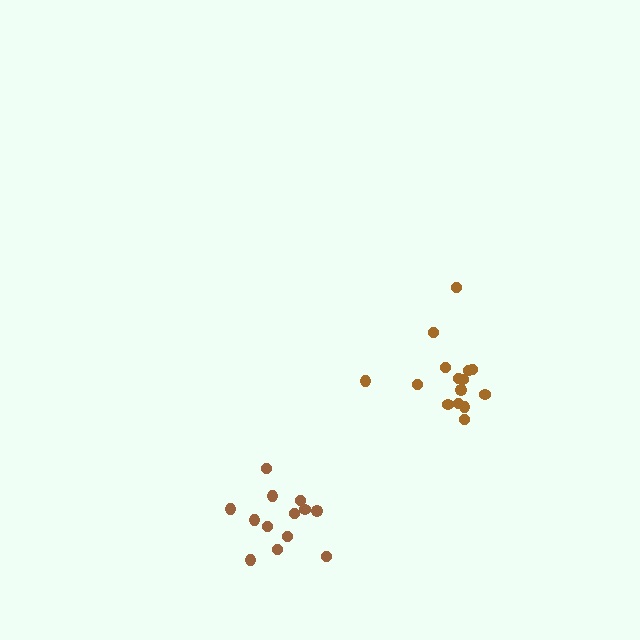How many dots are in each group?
Group 1: 13 dots, Group 2: 15 dots (28 total).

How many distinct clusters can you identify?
There are 2 distinct clusters.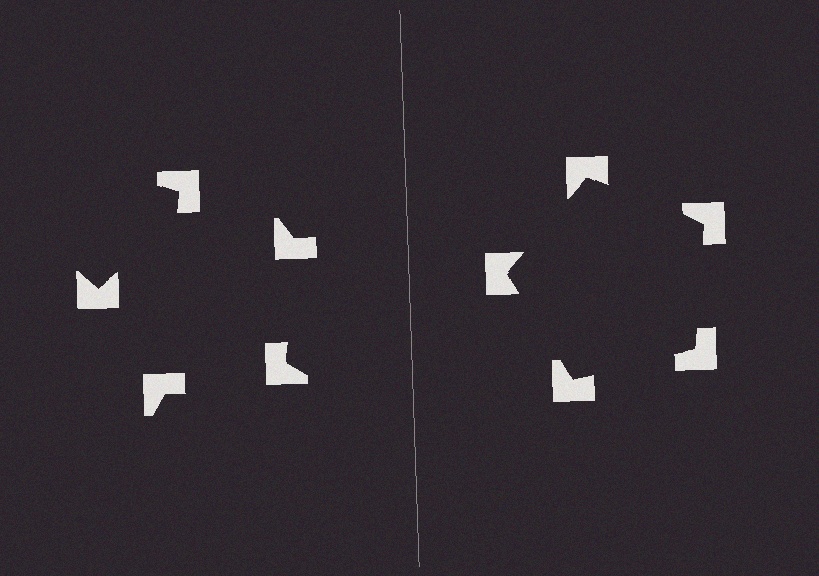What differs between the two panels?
The notched squares are positioned identically on both sides; only the wedge orientations differ. On the right they align to a pentagon; on the left they are misaligned.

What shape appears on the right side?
An illusory pentagon.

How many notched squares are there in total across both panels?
10 — 5 on each side.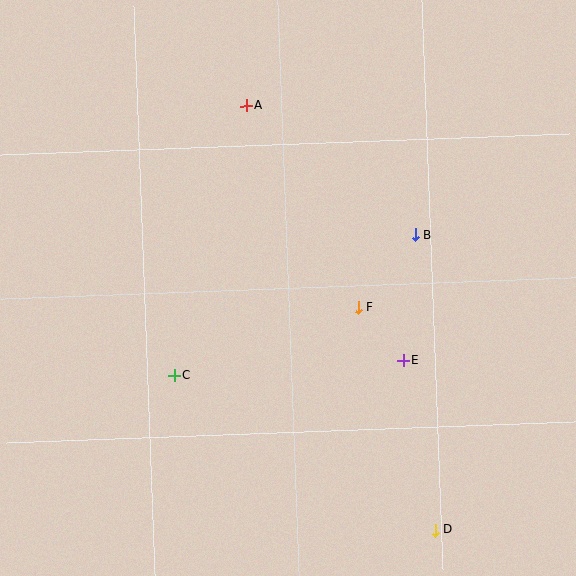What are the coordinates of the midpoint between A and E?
The midpoint between A and E is at (325, 233).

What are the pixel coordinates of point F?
Point F is at (358, 308).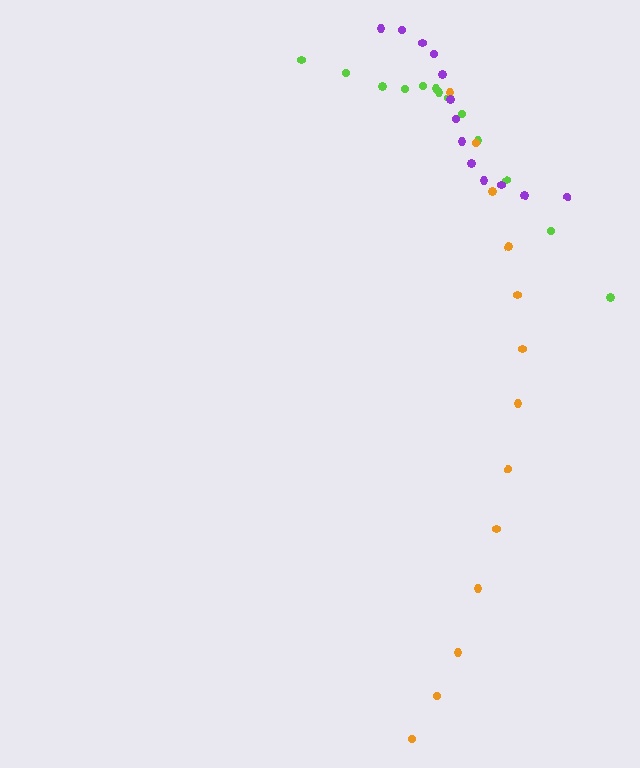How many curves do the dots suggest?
There are 3 distinct paths.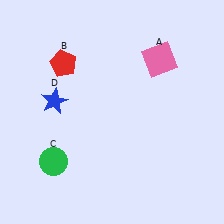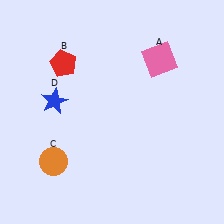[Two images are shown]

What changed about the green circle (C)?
In Image 1, C is green. In Image 2, it changed to orange.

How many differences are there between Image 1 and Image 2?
There is 1 difference between the two images.